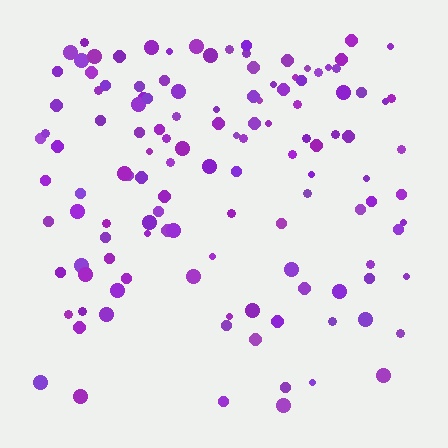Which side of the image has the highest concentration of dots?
The top.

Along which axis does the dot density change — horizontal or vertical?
Vertical.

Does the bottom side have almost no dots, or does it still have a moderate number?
Still a moderate number, just noticeably fewer than the top.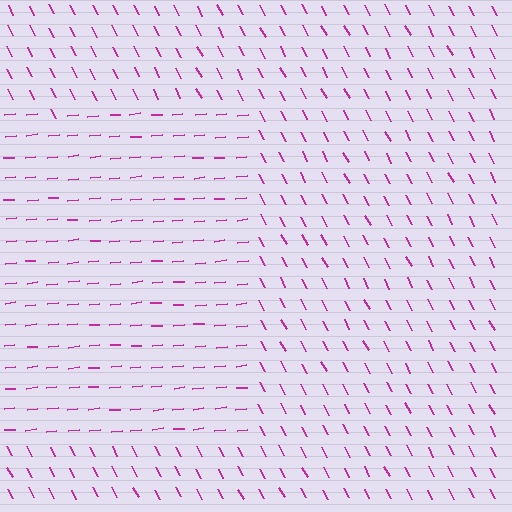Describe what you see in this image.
The image is filled with small magenta line segments. A rectangle region in the image has lines oriented differently from the surrounding lines, creating a visible texture boundary.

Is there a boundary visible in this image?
Yes, there is a texture boundary formed by a change in line orientation.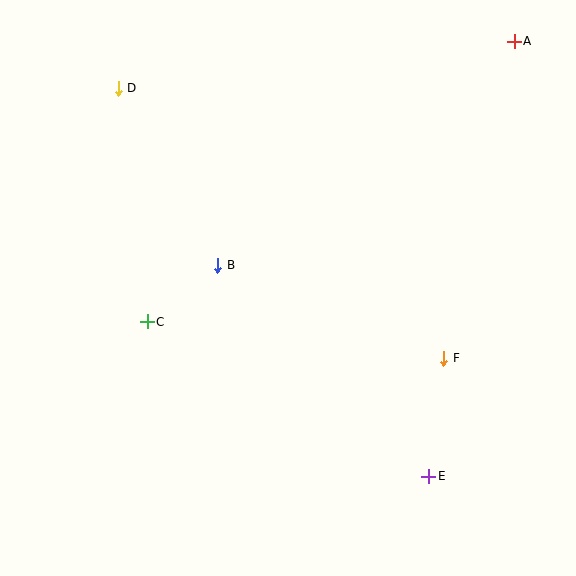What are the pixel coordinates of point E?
Point E is at (429, 476).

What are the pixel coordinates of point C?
Point C is at (147, 322).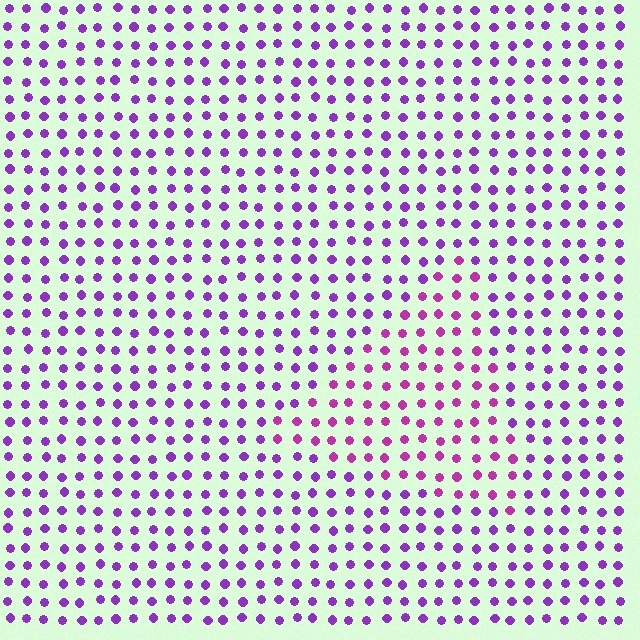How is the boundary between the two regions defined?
The boundary is defined purely by a slight shift in hue (about 30 degrees). Spacing, size, and orientation are identical on both sides.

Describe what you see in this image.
The image is filled with small purple elements in a uniform arrangement. A triangle-shaped region is visible where the elements are tinted to a slightly different hue, forming a subtle color boundary.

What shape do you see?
I see a triangle.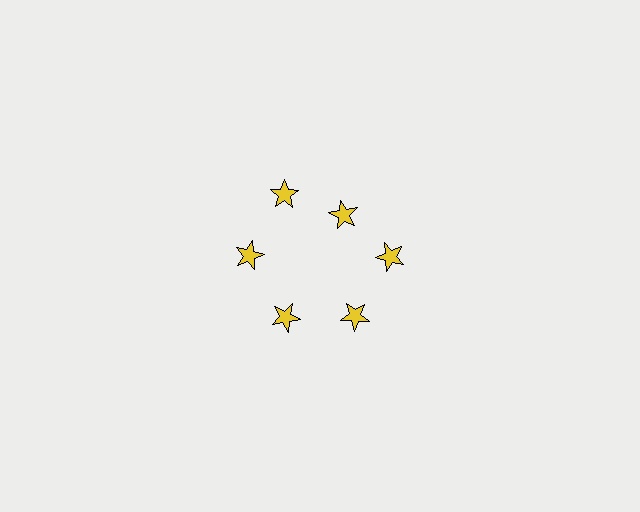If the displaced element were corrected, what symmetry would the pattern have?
It would have 6-fold rotational symmetry — the pattern would map onto itself every 60 degrees.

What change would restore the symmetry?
The symmetry would be restored by moving it outward, back onto the ring so that all 6 stars sit at equal angles and equal distance from the center.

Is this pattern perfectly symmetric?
No. The 6 yellow stars are arranged in a ring, but one element near the 1 o'clock position is pulled inward toward the center, breaking the 6-fold rotational symmetry.